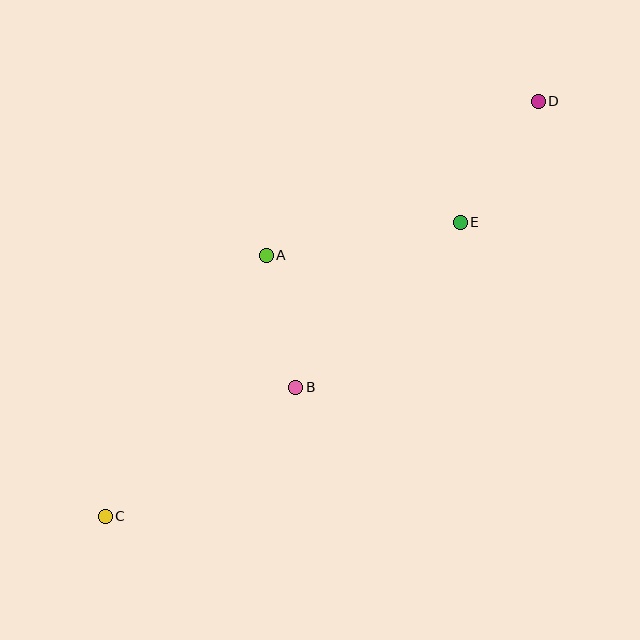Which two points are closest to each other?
Points A and B are closest to each other.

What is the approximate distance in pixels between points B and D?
The distance between B and D is approximately 375 pixels.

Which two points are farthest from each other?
Points C and D are farthest from each other.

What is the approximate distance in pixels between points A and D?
The distance between A and D is approximately 313 pixels.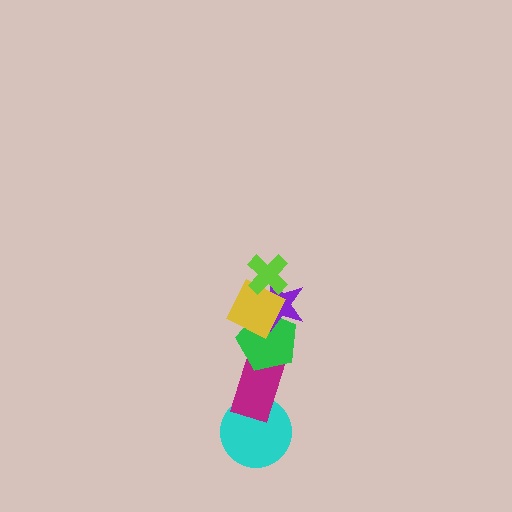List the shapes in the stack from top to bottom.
From top to bottom: the lime cross, the yellow square, the purple star, the green pentagon, the magenta rectangle, the cyan circle.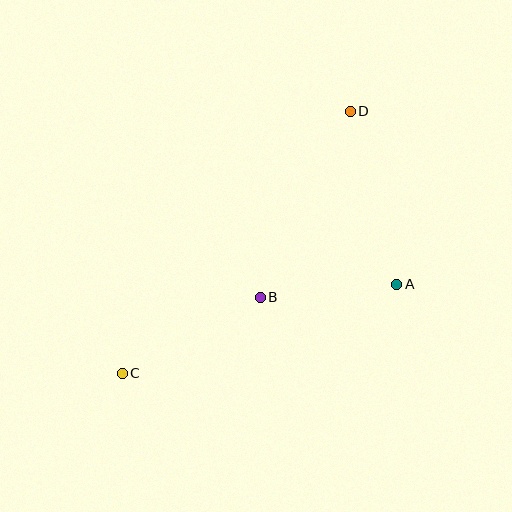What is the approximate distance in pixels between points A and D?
The distance between A and D is approximately 179 pixels.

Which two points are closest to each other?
Points A and B are closest to each other.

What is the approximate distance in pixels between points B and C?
The distance between B and C is approximately 157 pixels.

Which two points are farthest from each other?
Points C and D are farthest from each other.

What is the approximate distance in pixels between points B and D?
The distance between B and D is approximately 207 pixels.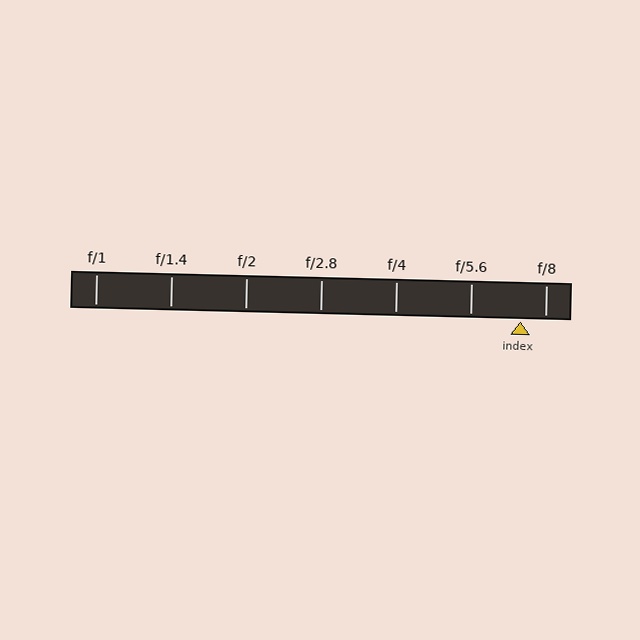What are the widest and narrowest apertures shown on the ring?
The widest aperture shown is f/1 and the narrowest is f/8.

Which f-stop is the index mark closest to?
The index mark is closest to f/8.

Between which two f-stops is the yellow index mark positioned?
The index mark is between f/5.6 and f/8.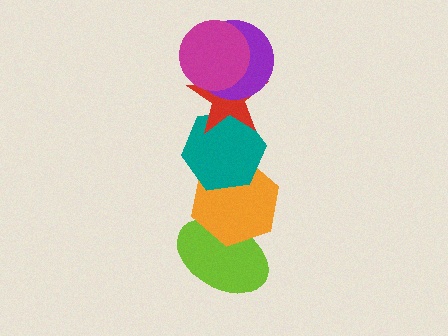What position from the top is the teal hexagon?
The teal hexagon is 4th from the top.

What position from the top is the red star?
The red star is 3rd from the top.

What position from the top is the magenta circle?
The magenta circle is 1st from the top.